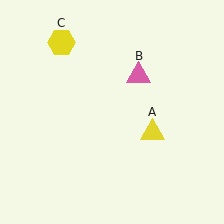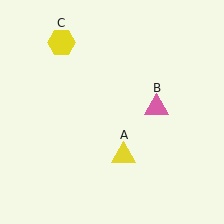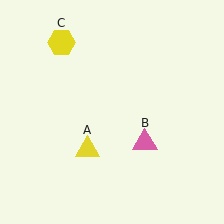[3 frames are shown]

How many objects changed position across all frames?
2 objects changed position: yellow triangle (object A), pink triangle (object B).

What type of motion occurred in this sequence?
The yellow triangle (object A), pink triangle (object B) rotated clockwise around the center of the scene.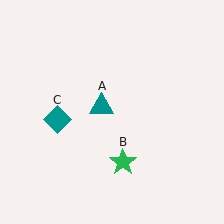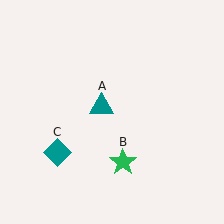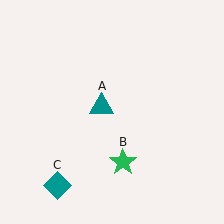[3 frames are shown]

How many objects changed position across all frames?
1 object changed position: teal diamond (object C).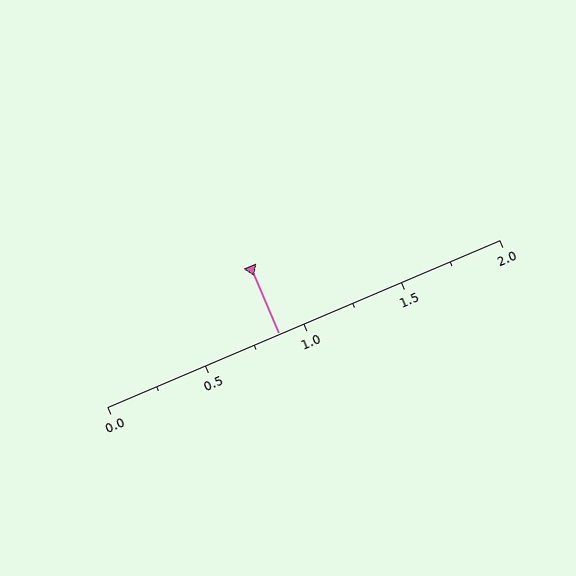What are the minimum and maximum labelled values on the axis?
The axis runs from 0.0 to 2.0.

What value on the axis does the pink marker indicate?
The marker indicates approximately 0.88.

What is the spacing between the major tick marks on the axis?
The major ticks are spaced 0.5 apart.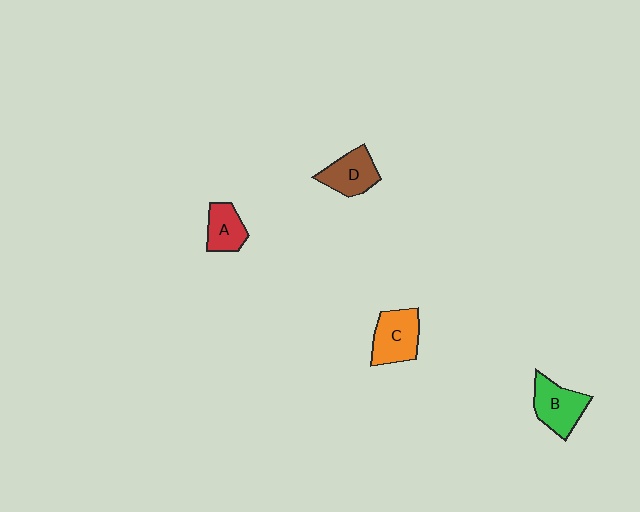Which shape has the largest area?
Shape C (orange).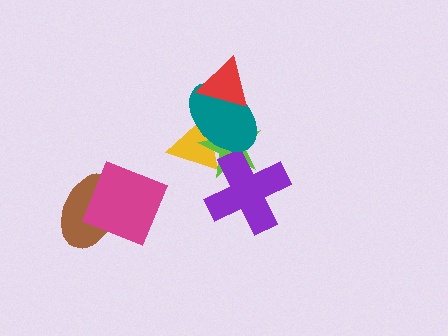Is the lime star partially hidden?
Yes, it is partially covered by another shape.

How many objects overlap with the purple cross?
1 object overlaps with the purple cross.